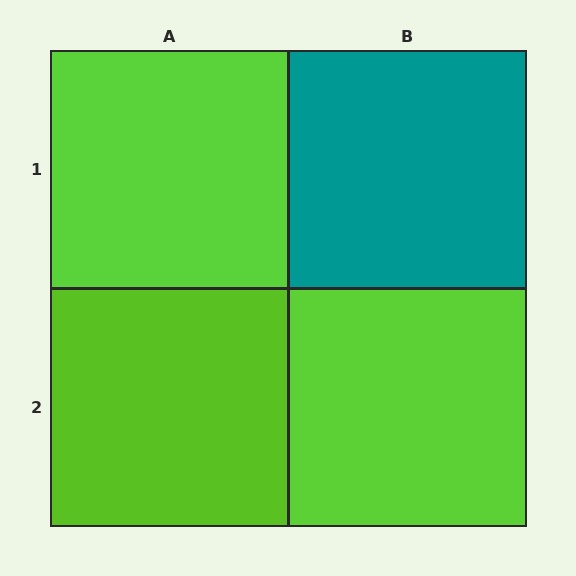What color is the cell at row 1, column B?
Teal.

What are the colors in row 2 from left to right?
Lime, lime.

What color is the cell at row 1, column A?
Lime.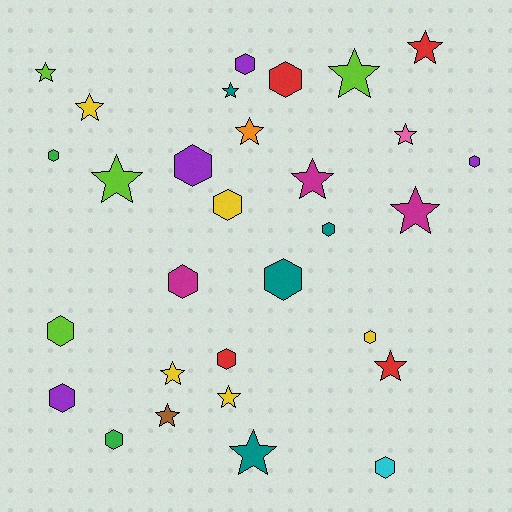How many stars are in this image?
There are 15 stars.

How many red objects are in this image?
There are 4 red objects.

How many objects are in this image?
There are 30 objects.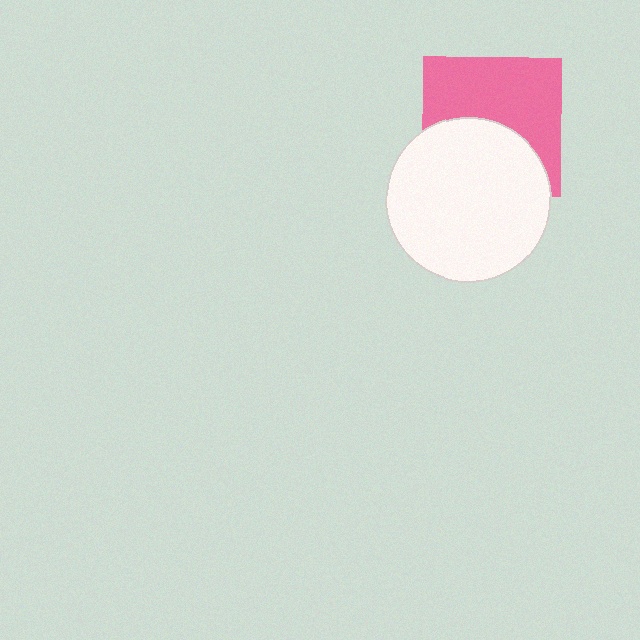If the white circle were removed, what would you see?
You would see the complete pink square.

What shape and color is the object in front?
The object in front is a white circle.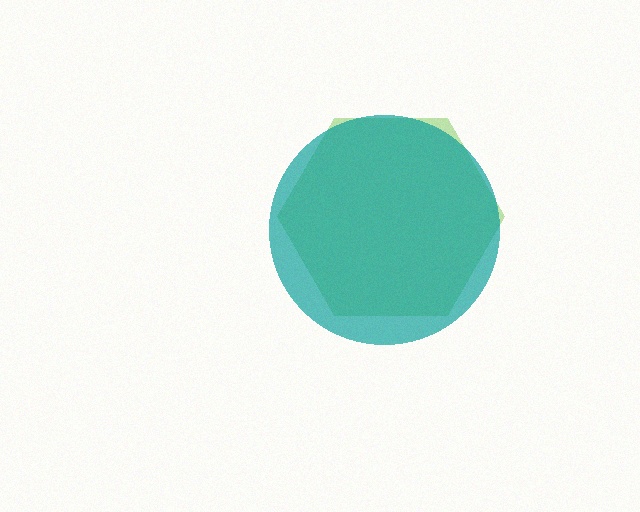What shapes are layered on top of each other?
The layered shapes are: a lime hexagon, a teal circle.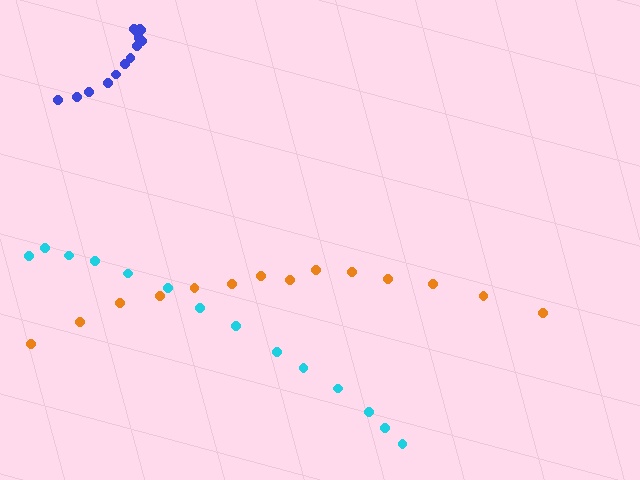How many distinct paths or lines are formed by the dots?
There are 3 distinct paths.